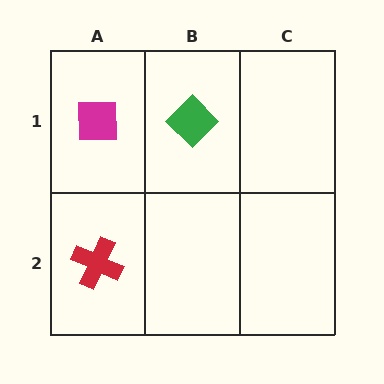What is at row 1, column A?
A magenta square.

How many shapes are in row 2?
1 shape.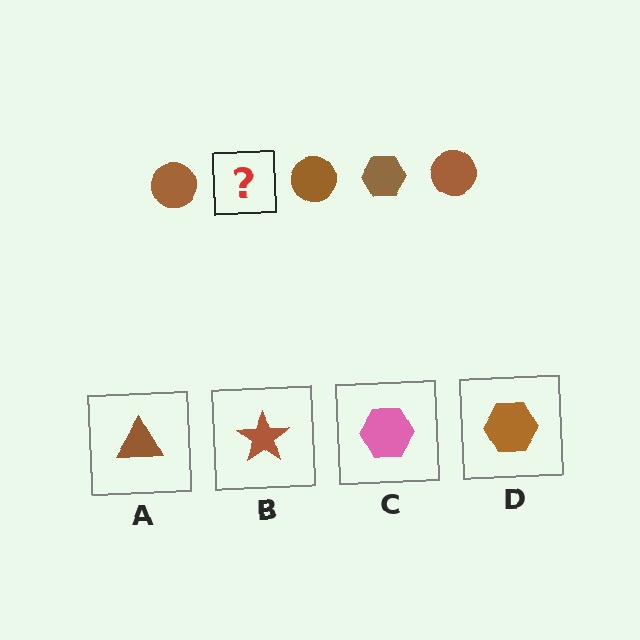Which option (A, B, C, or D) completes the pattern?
D.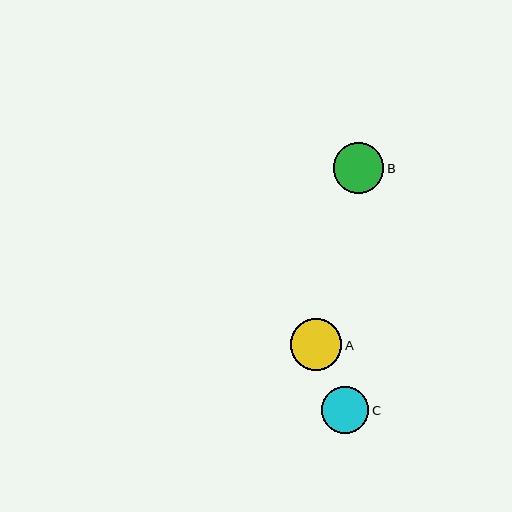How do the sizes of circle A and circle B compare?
Circle A and circle B are approximately the same size.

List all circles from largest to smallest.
From largest to smallest: A, B, C.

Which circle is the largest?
Circle A is the largest with a size of approximately 51 pixels.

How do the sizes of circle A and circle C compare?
Circle A and circle C are approximately the same size.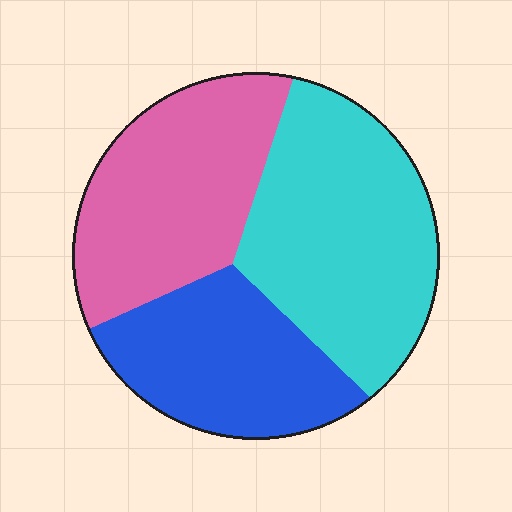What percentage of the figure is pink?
Pink takes up between a quarter and a half of the figure.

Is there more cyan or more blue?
Cyan.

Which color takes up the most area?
Cyan, at roughly 40%.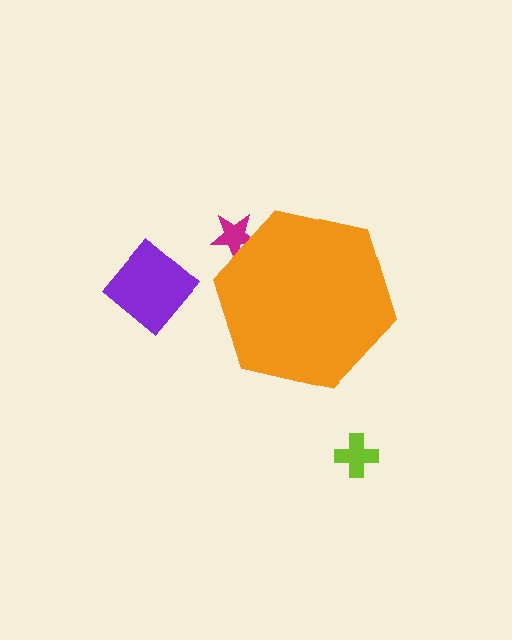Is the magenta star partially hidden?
Yes, the magenta star is partially hidden behind the orange hexagon.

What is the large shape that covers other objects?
An orange hexagon.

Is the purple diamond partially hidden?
No, the purple diamond is fully visible.